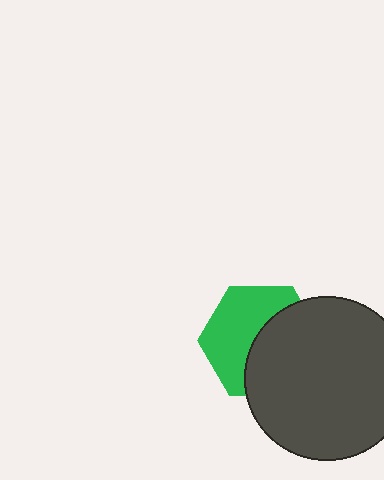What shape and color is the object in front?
The object in front is a dark gray circle.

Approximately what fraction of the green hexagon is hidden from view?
Roughly 49% of the green hexagon is hidden behind the dark gray circle.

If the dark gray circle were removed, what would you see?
You would see the complete green hexagon.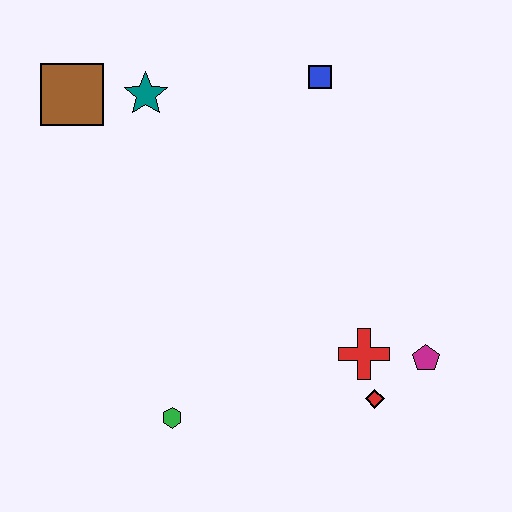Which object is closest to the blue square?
The teal star is closest to the blue square.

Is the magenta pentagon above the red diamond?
Yes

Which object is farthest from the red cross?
The brown square is farthest from the red cross.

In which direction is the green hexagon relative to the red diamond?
The green hexagon is to the left of the red diamond.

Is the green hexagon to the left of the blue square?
Yes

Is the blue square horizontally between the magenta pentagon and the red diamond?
No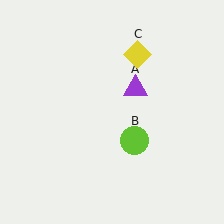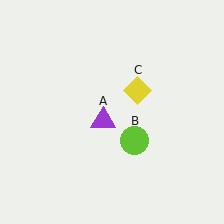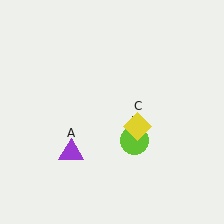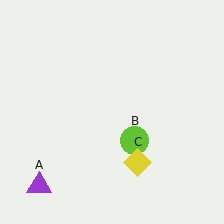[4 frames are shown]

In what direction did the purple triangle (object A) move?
The purple triangle (object A) moved down and to the left.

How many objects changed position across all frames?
2 objects changed position: purple triangle (object A), yellow diamond (object C).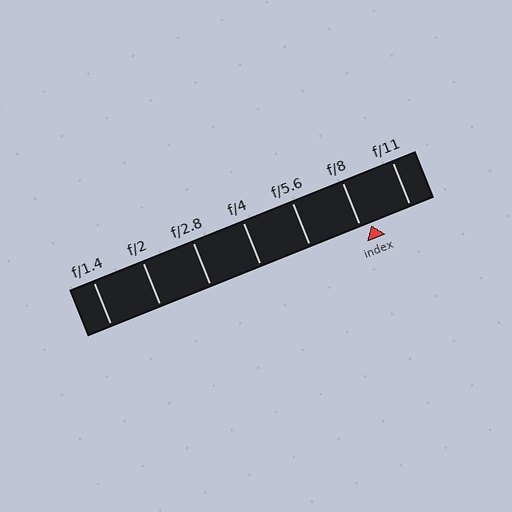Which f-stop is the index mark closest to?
The index mark is closest to f/8.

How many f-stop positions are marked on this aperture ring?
There are 7 f-stop positions marked.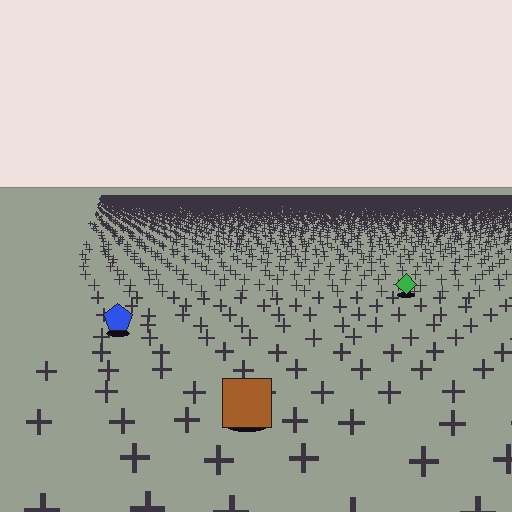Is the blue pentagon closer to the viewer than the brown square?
No. The brown square is closer — you can tell from the texture gradient: the ground texture is coarser near it.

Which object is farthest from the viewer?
The green diamond is farthest from the viewer. It appears smaller and the ground texture around it is denser.